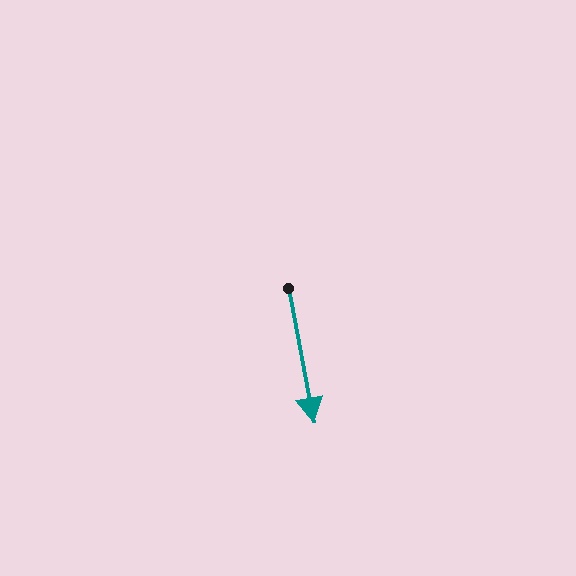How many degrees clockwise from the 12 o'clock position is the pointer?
Approximately 169 degrees.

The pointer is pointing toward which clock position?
Roughly 6 o'clock.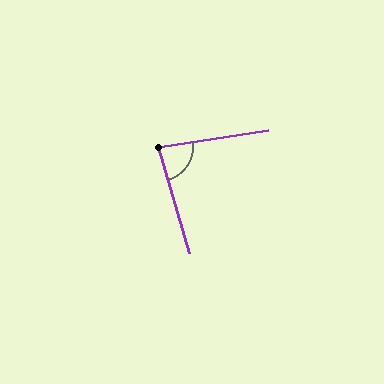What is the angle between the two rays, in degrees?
Approximately 82 degrees.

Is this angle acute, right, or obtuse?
It is acute.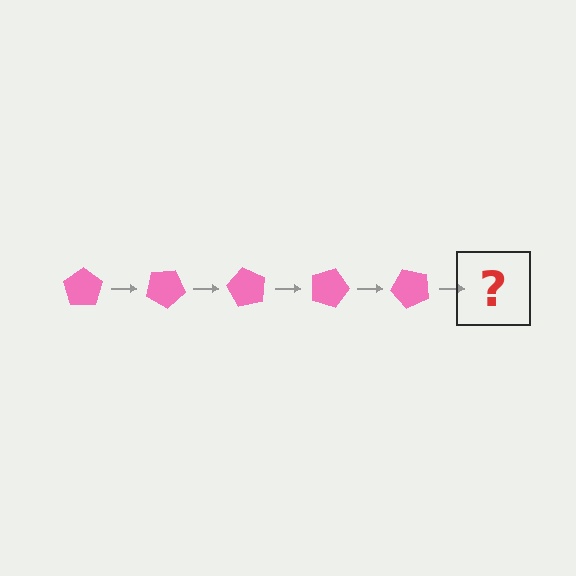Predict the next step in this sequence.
The next step is a pink pentagon rotated 150 degrees.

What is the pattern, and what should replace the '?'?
The pattern is that the pentagon rotates 30 degrees each step. The '?' should be a pink pentagon rotated 150 degrees.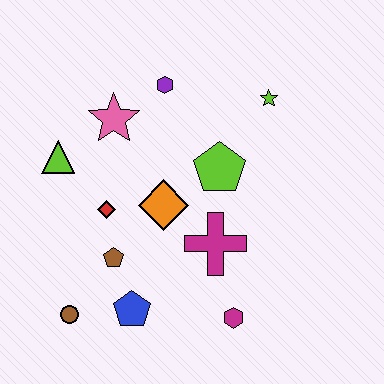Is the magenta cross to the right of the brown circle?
Yes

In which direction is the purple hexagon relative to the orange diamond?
The purple hexagon is above the orange diamond.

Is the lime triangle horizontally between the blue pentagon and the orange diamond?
No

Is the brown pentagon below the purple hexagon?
Yes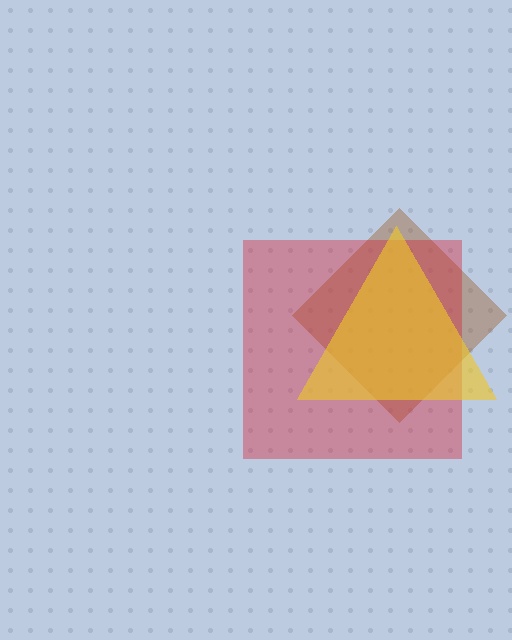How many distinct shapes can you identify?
There are 3 distinct shapes: a brown diamond, a red square, a yellow triangle.